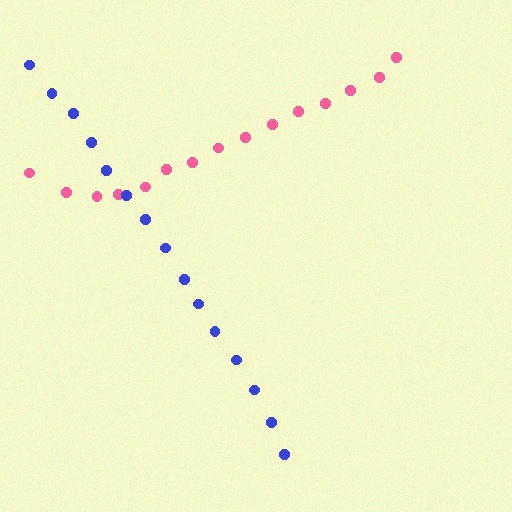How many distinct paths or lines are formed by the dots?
There are 2 distinct paths.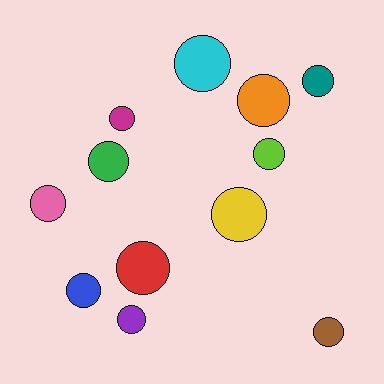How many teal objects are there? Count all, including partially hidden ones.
There is 1 teal object.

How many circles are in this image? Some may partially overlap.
There are 12 circles.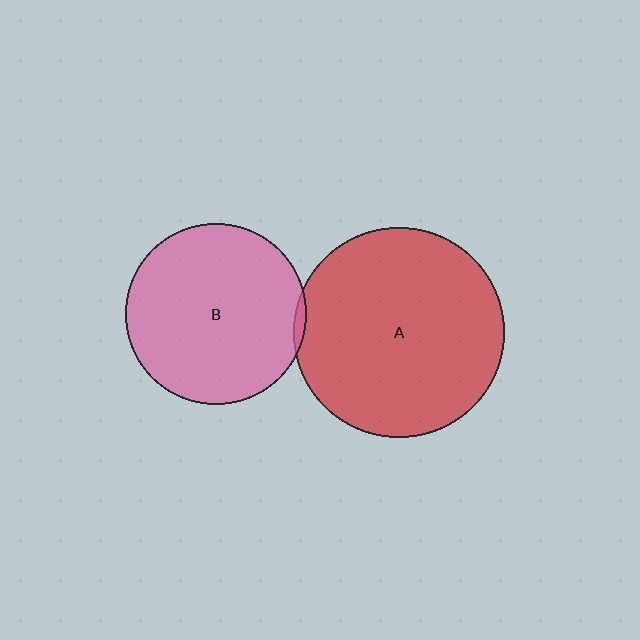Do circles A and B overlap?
Yes.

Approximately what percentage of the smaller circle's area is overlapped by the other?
Approximately 5%.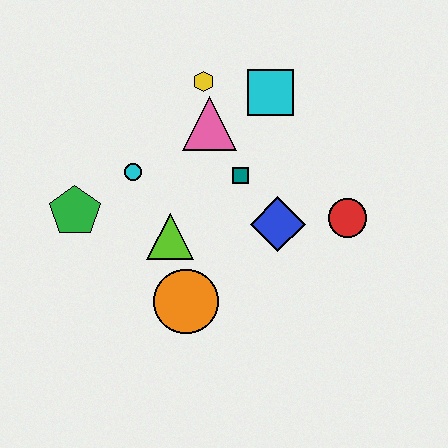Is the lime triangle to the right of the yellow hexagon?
No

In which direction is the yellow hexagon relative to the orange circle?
The yellow hexagon is above the orange circle.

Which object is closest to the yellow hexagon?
The pink triangle is closest to the yellow hexagon.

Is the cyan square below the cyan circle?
No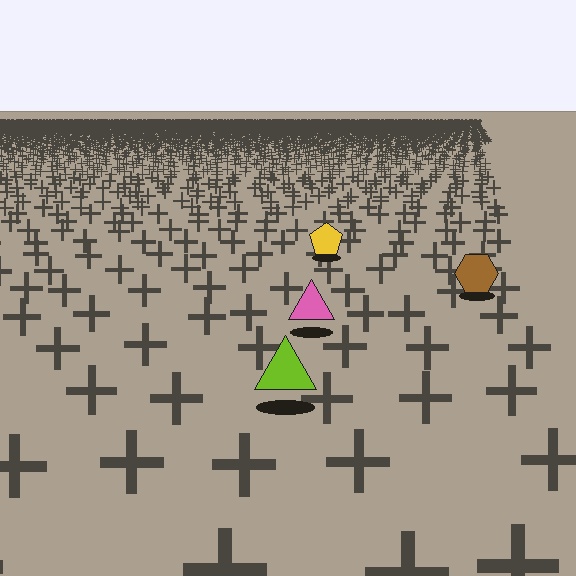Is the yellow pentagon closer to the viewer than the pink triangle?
No. The pink triangle is closer — you can tell from the texture gradient: the ground texture is coarser near it.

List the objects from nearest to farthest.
From nearest to farthest: the lime triangle, the pink triangle, the brown hexagon, the yellow pentagon.